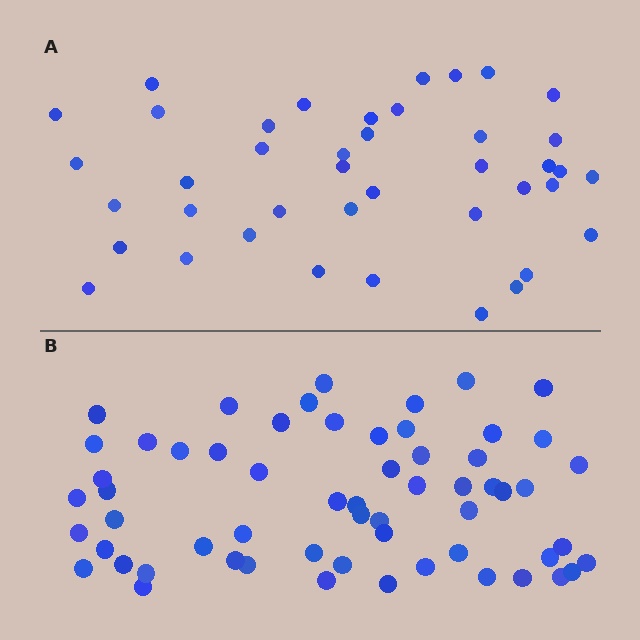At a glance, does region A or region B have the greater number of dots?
Region B (the bottom region) has more dots.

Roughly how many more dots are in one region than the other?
Region B has approximately 20 more dots than region A.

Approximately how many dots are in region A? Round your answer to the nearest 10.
About 40 dots. (The exact count is 41, which rounds to 40.)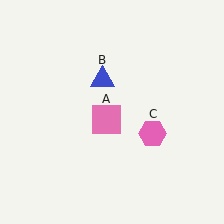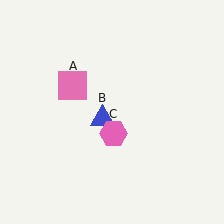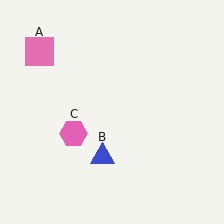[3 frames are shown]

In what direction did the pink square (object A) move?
The pink square (object A) moved up and to the left.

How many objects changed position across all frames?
3 objects changed position: pink square (object A), blue triangle (object B), pink hexagon (object C).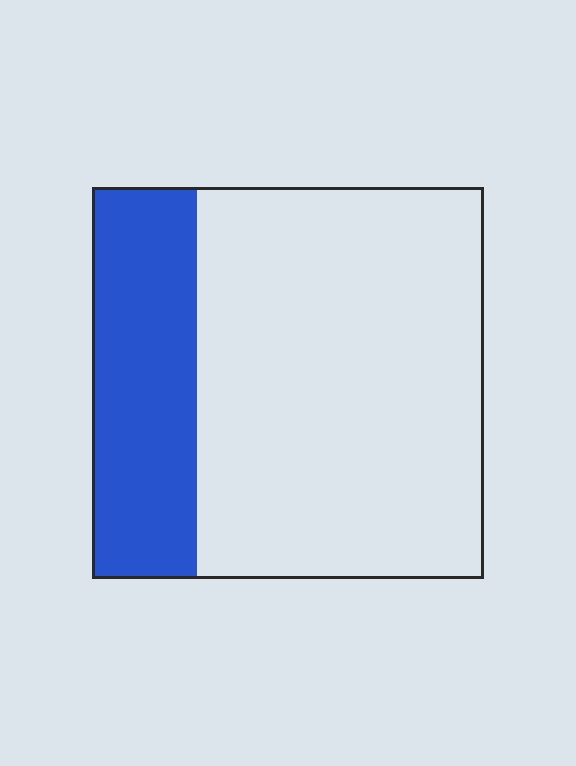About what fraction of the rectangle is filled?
About one quarter (1/4).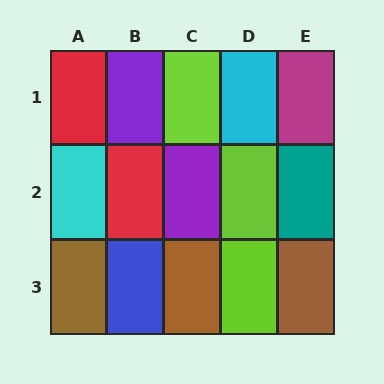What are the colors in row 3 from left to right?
Brown, blue, brown, lime, brown.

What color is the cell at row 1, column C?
Lime.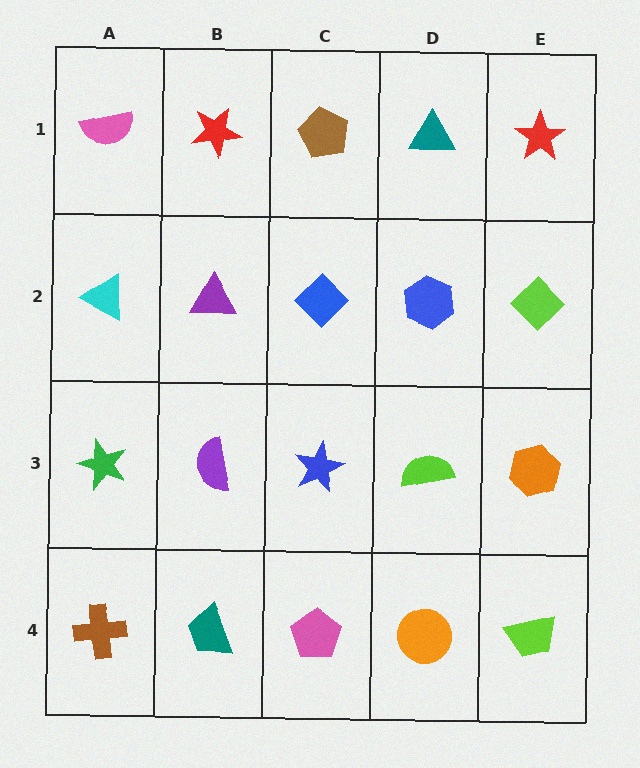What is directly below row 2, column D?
A lime semicircle.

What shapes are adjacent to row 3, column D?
A blue hexagon (row 2, column D), an orange circle (row 4, column D), a blue star (row 3, column C), an orange hexagon (row 3, column E).